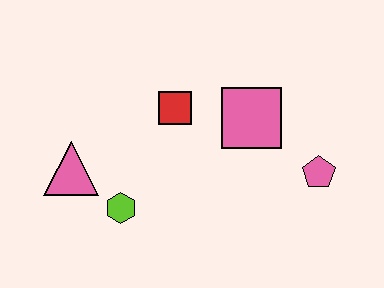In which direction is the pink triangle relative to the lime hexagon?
The pink triangle is to the left of the lime hexagon.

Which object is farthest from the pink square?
The pink triangle is farthest from the pink square.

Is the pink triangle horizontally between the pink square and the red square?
No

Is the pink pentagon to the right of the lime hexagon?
Yes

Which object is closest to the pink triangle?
The lime hexagon is closest to the pink triangle.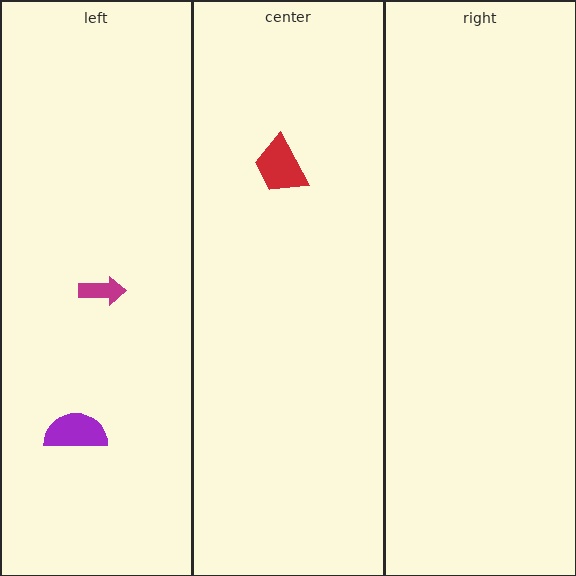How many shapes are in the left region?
2.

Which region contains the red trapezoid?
The center region.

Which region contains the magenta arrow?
The left region.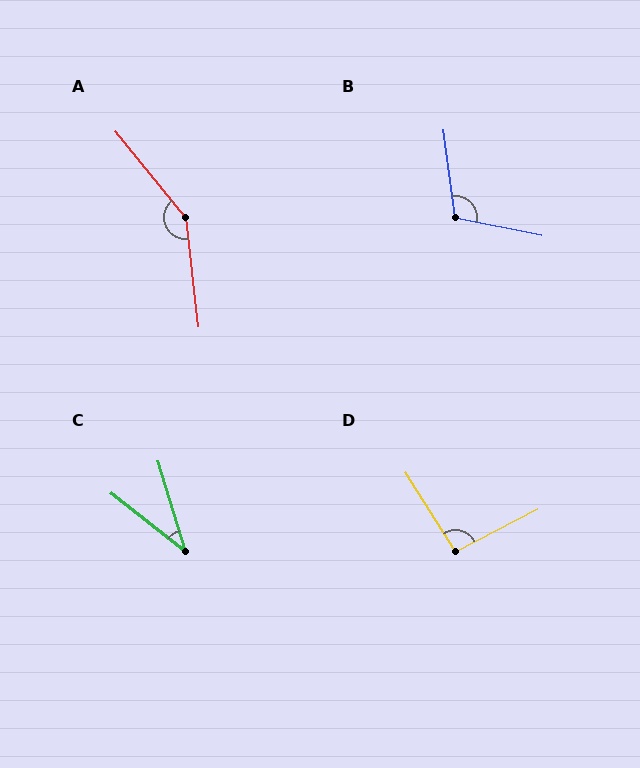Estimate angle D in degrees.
Approximately 95 degrees.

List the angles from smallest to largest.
C (35°), D (95°), B (109°), A (147°).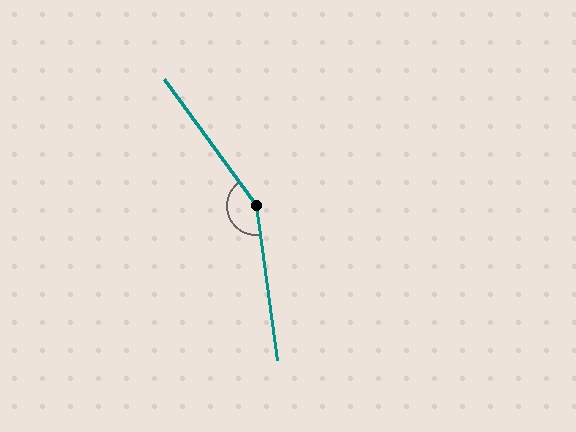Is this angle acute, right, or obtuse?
It is obtuse.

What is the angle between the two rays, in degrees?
Approximately 152 degrees.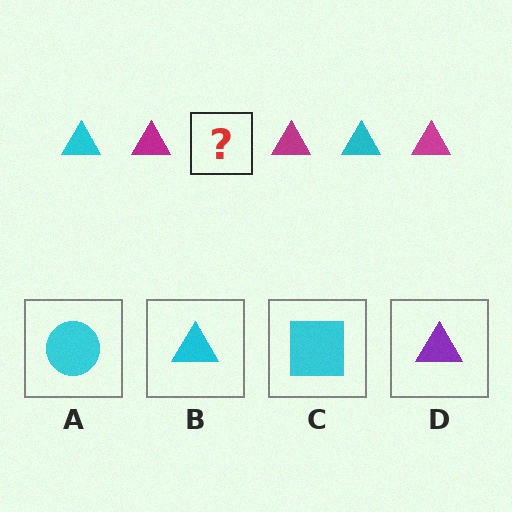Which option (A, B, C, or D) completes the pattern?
B.